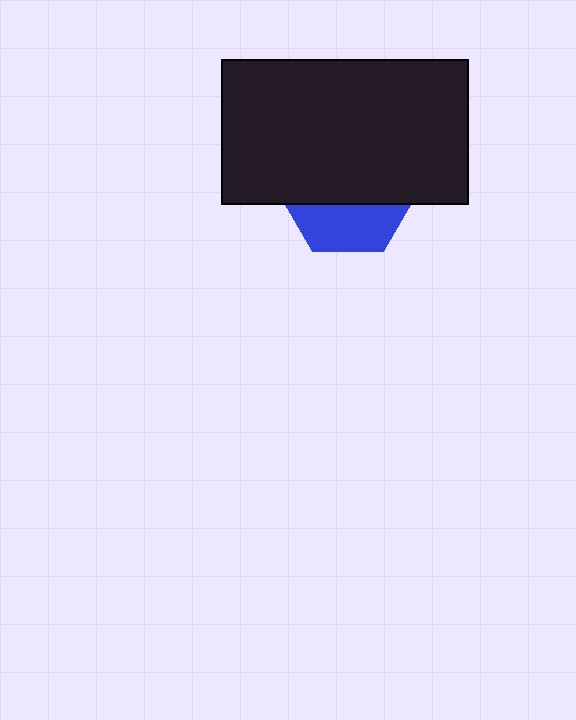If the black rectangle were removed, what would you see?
You would see the complete blue hexagon.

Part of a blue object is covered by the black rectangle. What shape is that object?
It is a hexagon.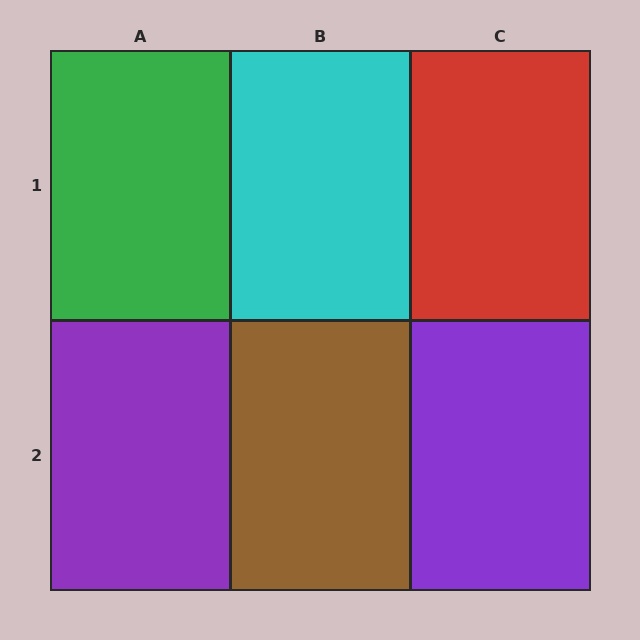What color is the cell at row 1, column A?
Green.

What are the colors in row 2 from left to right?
Purple, brown, purple.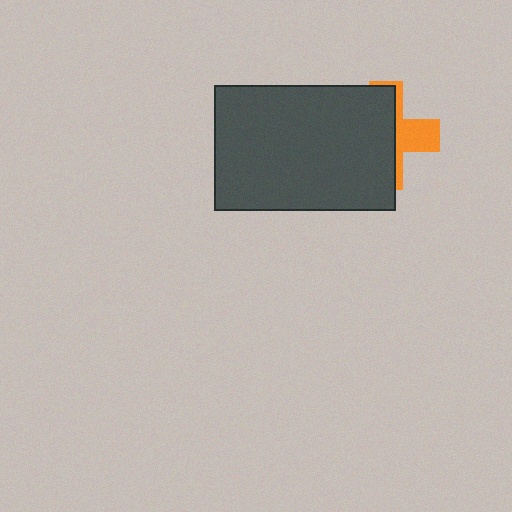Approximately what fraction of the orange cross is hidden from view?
Roughly 65% of the orange cross is hidden behind the dark gray rectangle.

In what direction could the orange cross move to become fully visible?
The orange cross could move right. That would shift it out from behind the dark gray rectangle entirely.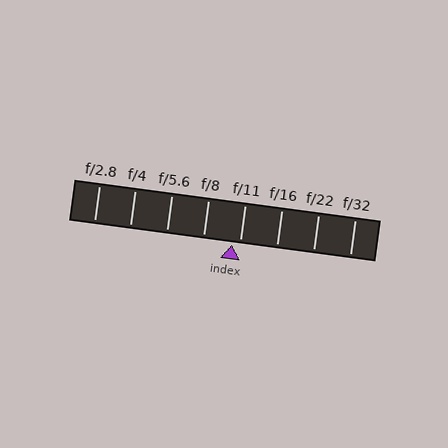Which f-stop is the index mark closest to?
The index mark is closest to f/11.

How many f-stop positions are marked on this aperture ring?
There are 8 f-stop positions marked.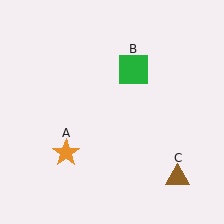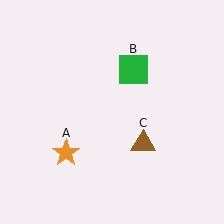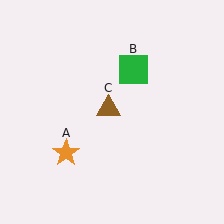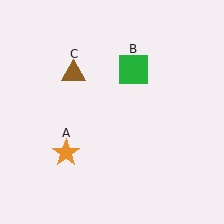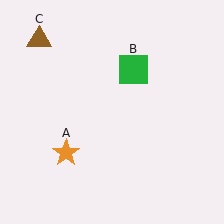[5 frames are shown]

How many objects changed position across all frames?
1 object changed position: brown triangle (object C).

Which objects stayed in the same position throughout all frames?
Orange star (object A) and green square (object B) remained stationary.